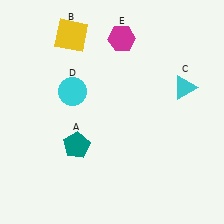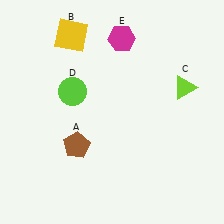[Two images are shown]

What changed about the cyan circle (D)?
In Image 1, D is cyan. In Image 2, it changed to lime.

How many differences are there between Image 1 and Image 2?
There are 3 differences between the two images.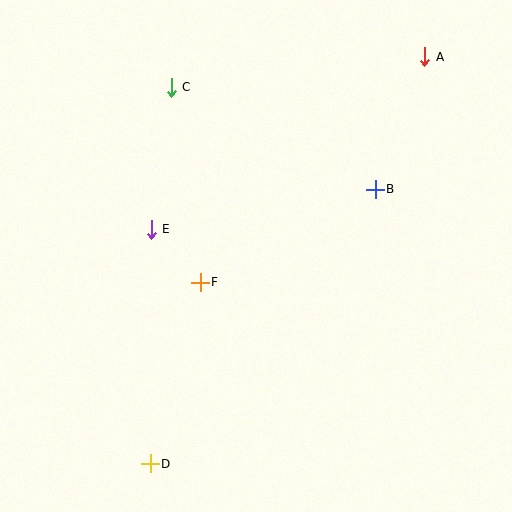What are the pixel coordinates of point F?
Point F is at (200, 282).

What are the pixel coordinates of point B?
Point B is at (375, 189).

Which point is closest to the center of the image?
Point F at (200, 282) is closest to the center.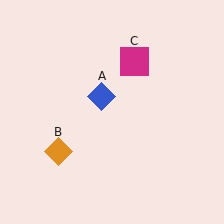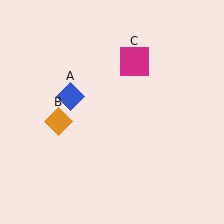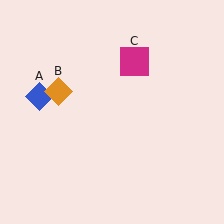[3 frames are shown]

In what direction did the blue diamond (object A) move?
The blue diamond (object A) moved left.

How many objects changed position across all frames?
2 objects changed position: blue diamond (object A), orange diamond (object B).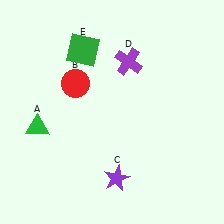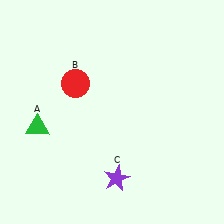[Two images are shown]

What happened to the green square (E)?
The green square (E) was removed in Image 2. It was in the top-left area of Image 1.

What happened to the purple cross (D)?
The purple cross (D) was removed in Image 2. It was in the top-right area of Image 1.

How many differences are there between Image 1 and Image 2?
There are 2 differences between the two images.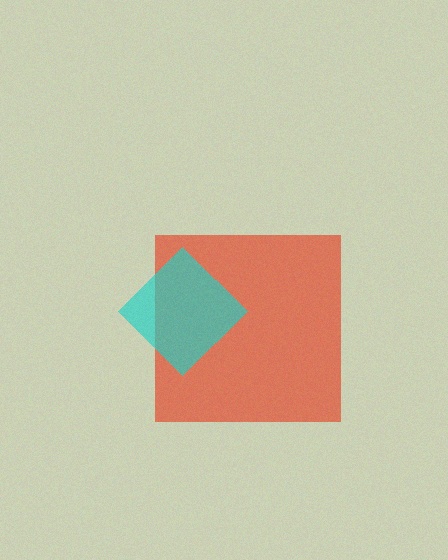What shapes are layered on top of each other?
The layered shapes are: a red square, a cyan diamond.